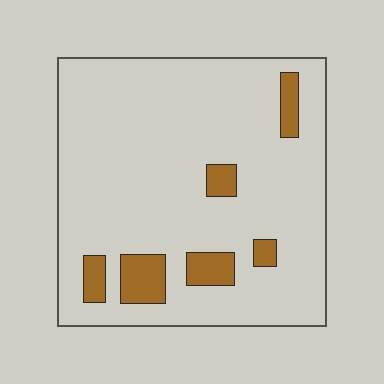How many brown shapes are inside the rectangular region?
6.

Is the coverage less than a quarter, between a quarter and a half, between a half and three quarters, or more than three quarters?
Less than a quarter.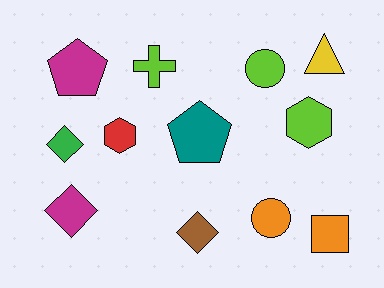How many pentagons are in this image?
There are 2 pentagons.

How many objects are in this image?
There are 12 objects.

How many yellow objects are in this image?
There is 1 yellow object.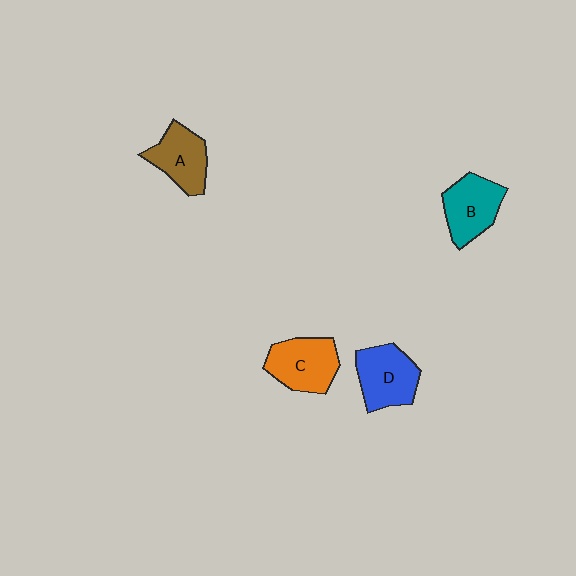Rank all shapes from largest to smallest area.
From largest to smallest: C (orange), D (blue), B (teal), A (brown).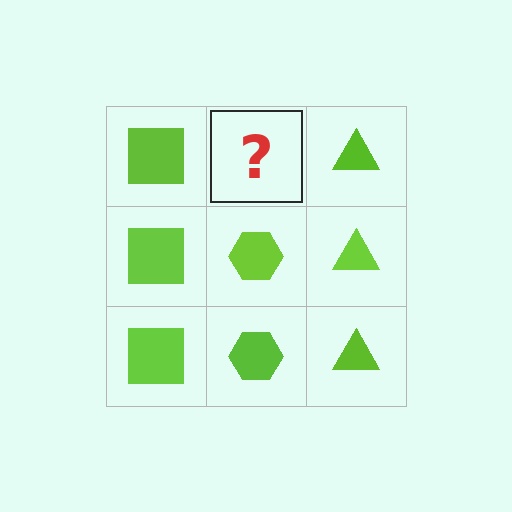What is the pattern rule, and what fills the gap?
The rule is that each column has a consistent shape. The gap should be filled with a lime hexagon.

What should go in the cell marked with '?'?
The missing cell should contain a lime hexagon.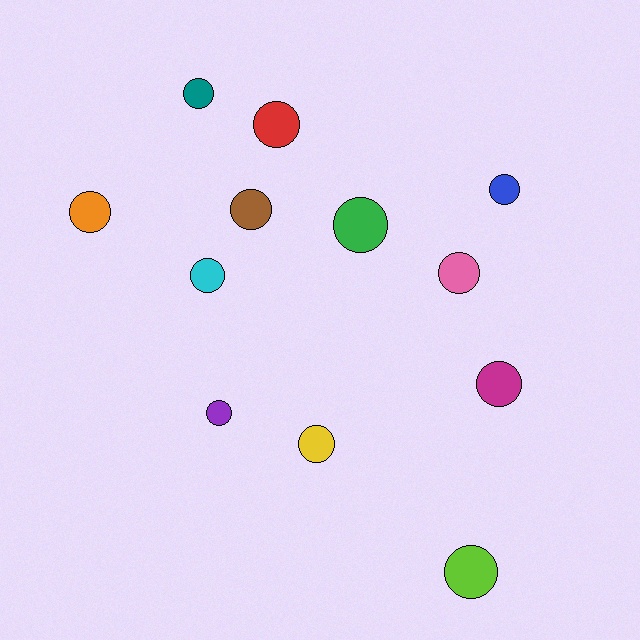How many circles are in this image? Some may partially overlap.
There are 12 circles.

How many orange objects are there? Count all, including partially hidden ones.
There is 1 orange object.